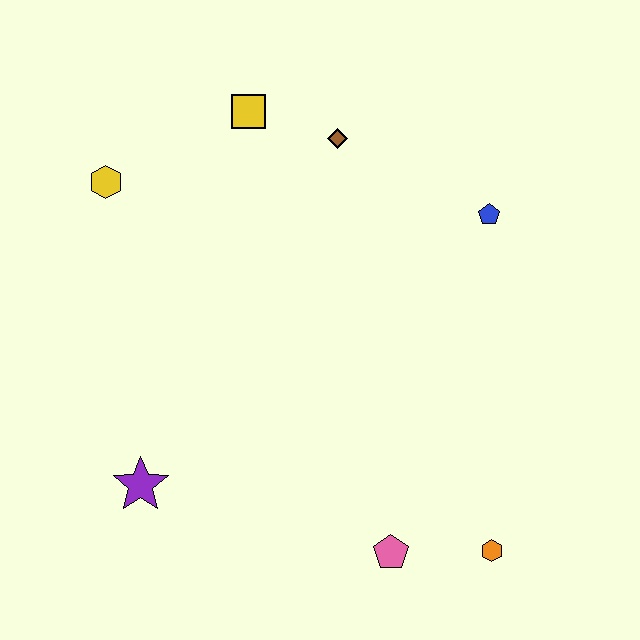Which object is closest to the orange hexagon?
The pink pentagon is closest to the orange hexagon.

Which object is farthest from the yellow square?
The orange hexagon is farthest from the yellow square.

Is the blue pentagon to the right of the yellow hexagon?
Yes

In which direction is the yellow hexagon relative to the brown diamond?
The yellow hexagon is to the left of the brown diamond.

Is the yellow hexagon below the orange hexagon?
No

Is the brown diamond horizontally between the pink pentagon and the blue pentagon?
No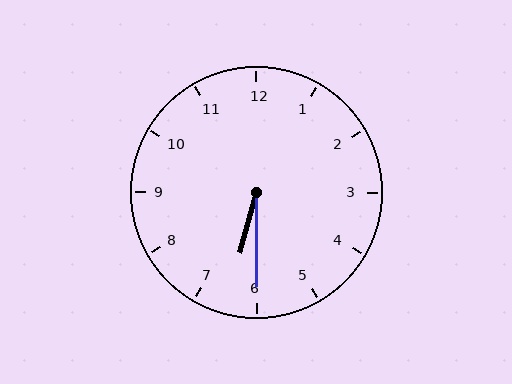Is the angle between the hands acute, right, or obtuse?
It is acute.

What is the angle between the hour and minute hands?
Approximately 15 degrees.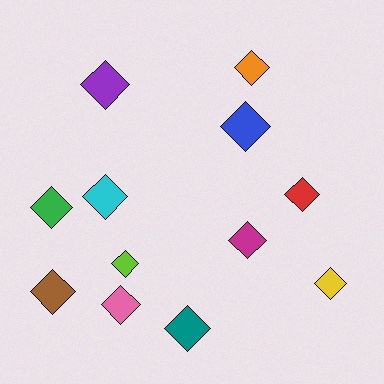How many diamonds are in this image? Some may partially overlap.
There are 12 diamonds.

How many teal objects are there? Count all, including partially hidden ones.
There is 1 teal object.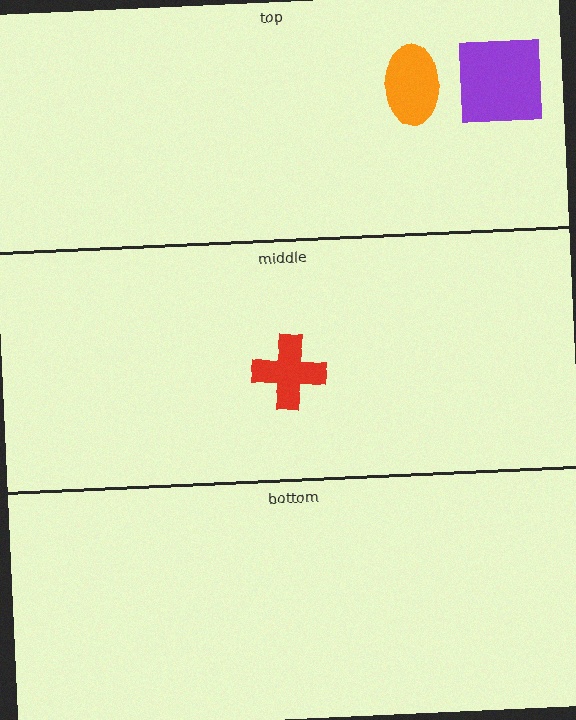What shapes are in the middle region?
The red cross.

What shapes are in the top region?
The orange ellipse, the purple square.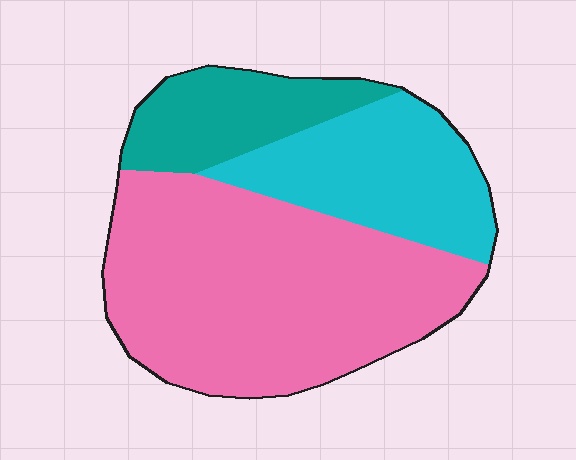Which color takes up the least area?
Teal, at roughly 15%.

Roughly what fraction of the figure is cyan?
Cyan covers 26% of the figure.